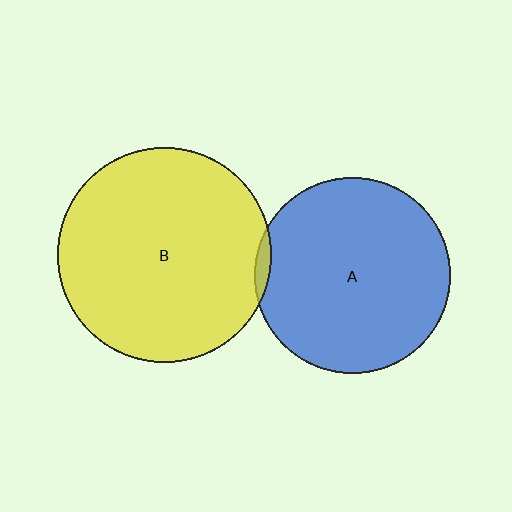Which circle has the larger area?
Circle B (yellow).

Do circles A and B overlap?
Yes.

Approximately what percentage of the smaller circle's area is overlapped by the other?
Approximately 5%.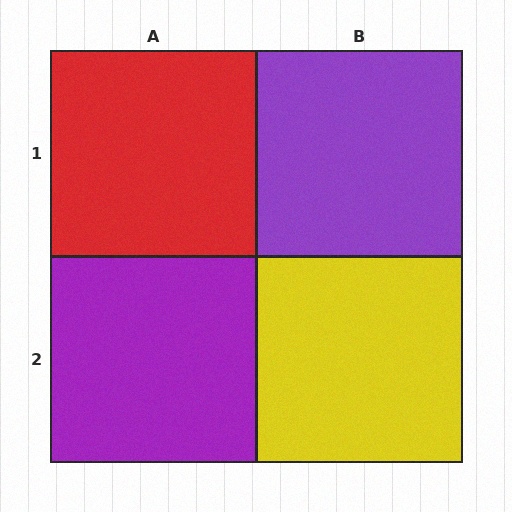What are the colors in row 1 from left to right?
Red, purple.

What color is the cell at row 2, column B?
Yellow.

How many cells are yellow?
1 cell is yellow.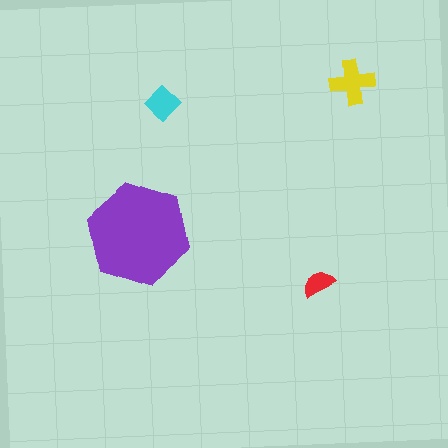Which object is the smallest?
The red semicircle.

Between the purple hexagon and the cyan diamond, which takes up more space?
The purple hexagon.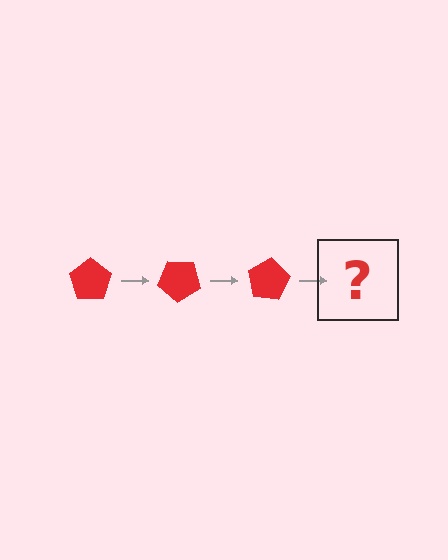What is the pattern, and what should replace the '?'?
The pattern is that the pentagon rotates 40 degrees each step. The '?' should be a red pentagon rotated 120 degrees.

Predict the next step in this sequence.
The next step is a red pentagon rotated 120 degrees.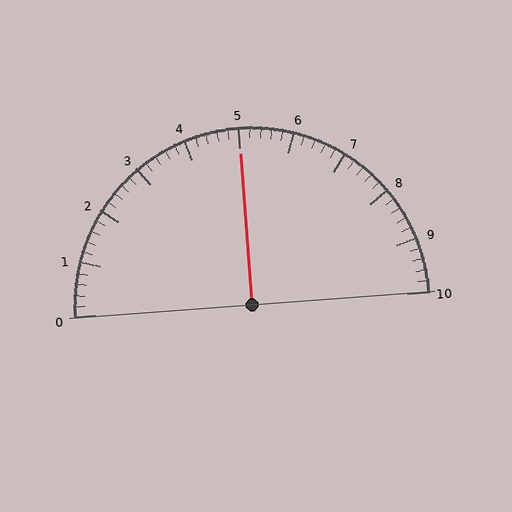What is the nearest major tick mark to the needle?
The nearest major tick mark is 5.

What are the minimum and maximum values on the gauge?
The gauge ranges from 0 to 10.